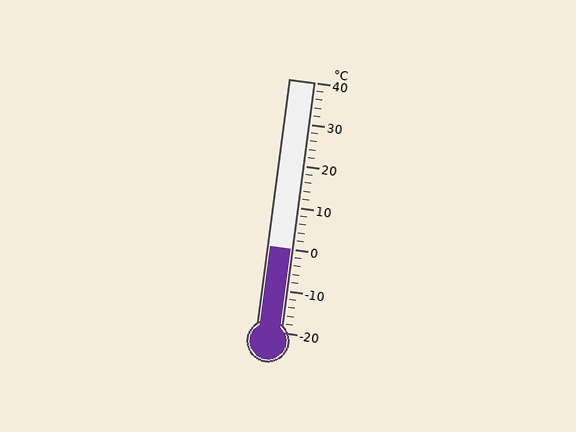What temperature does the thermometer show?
The thermometer shows approximately 0°C.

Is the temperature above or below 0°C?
The temperature is at 0°C.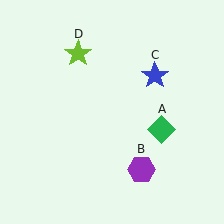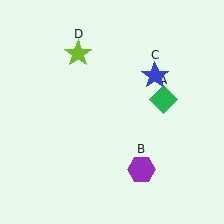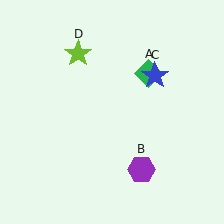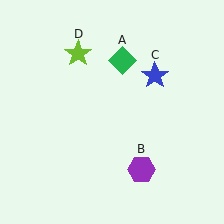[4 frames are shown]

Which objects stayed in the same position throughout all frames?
Purple hexagon (object B) and blue star (object C) and lime star (object D) remained stationary.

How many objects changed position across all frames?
1 object changed position: green diamond (object A).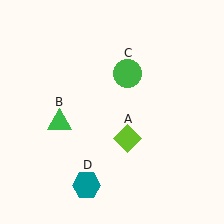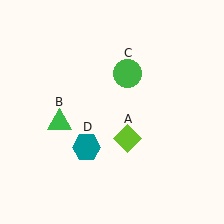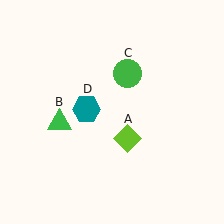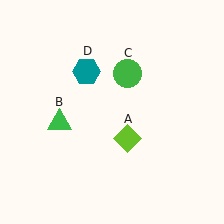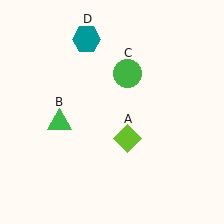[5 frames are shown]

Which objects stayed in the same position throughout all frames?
Lime diamond (object A) and green triangle (object B) and green circle (object C) remained stationary.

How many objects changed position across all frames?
1 object changed position: teal hexagon (object D).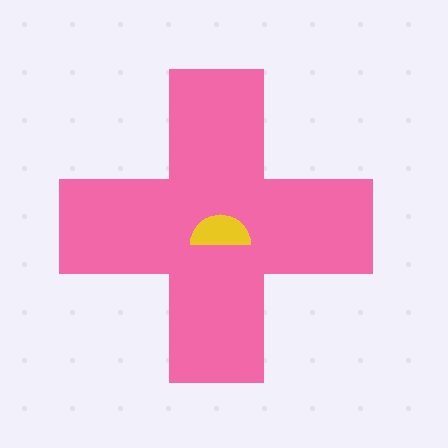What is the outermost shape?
The pink cross.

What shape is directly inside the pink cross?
The yellow semicircle.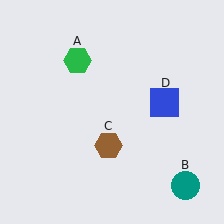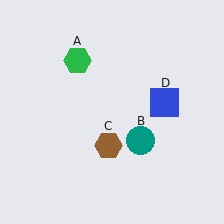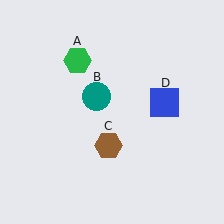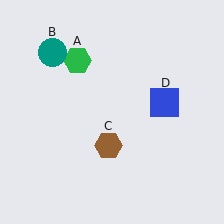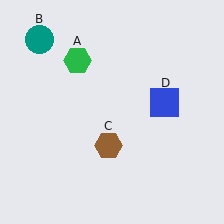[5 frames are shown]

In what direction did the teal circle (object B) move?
The teal circle (object B) moved up and to the left.